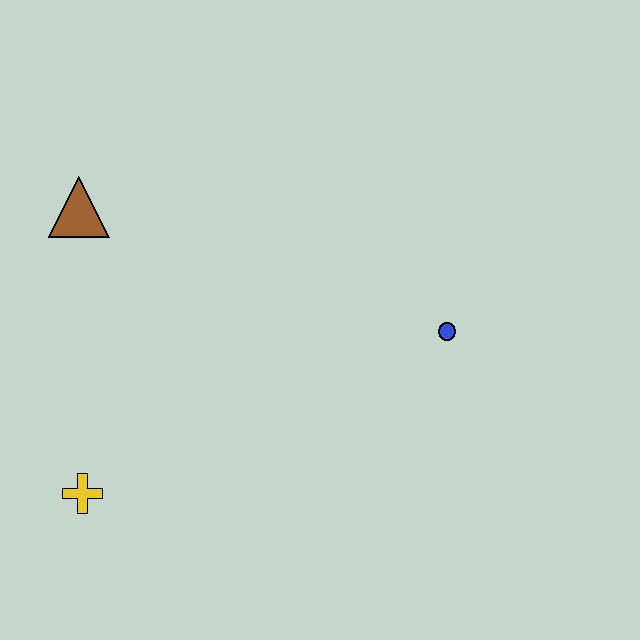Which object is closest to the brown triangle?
The yellow cross is closest to the brown triangle.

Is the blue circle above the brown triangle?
No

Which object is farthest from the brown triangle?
The blue circle is farthest from the brown triangle.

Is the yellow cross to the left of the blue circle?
Yes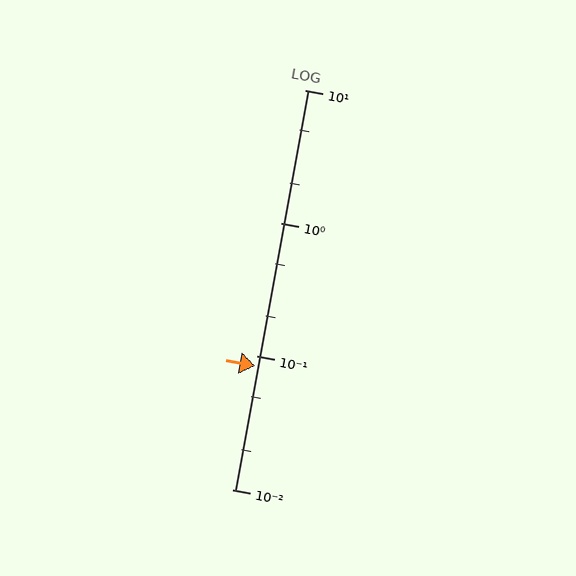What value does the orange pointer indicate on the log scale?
The pointer indicates approximately 0.085.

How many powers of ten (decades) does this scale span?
The scale spans 3 decades, from 0.01 to 10.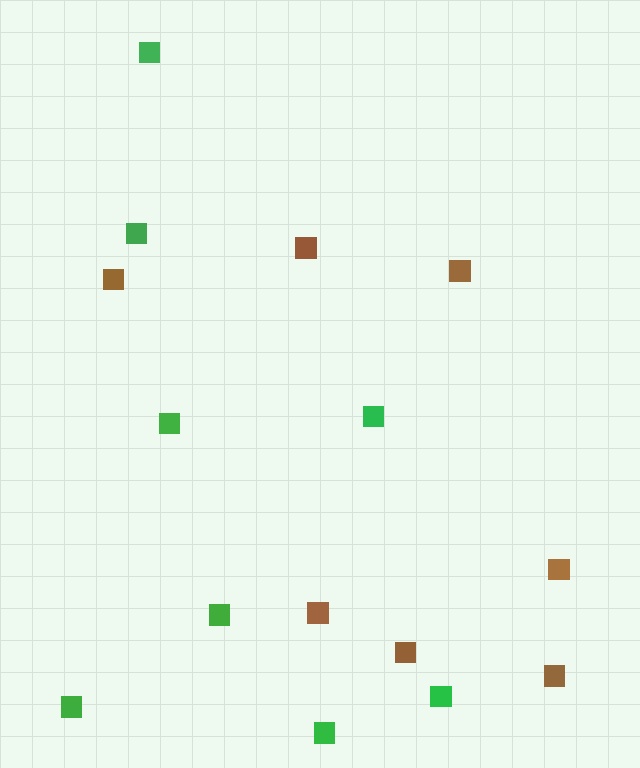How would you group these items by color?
There are 2 groups: one group of brown squares (7) and one group of green squares (8).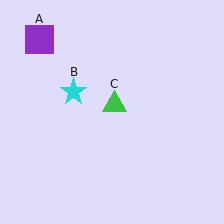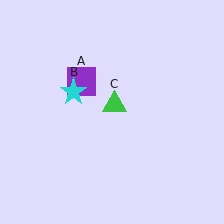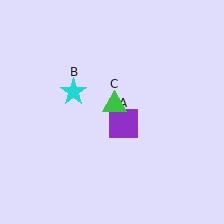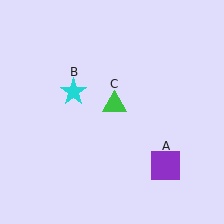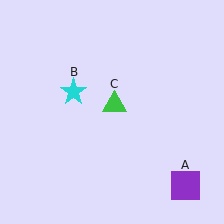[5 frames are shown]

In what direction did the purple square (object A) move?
The purple square (object A) moved down and to the right.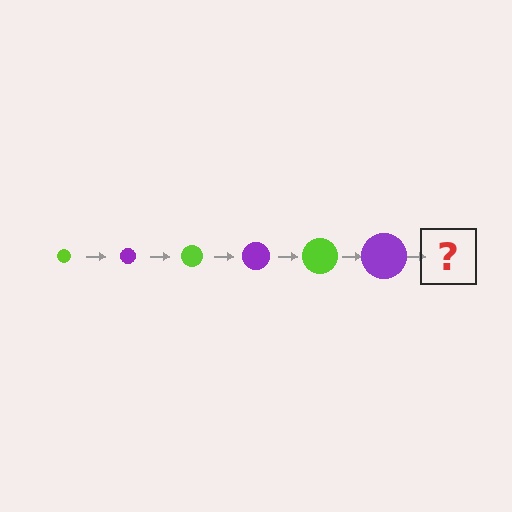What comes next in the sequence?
The next element should be a lime circle, larger than the previous one.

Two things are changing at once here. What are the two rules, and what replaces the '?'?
The two rules are that the circle grows larger each step and the color cycles through lime and purple. The '?' should be a lime circle, larger than the previous one.